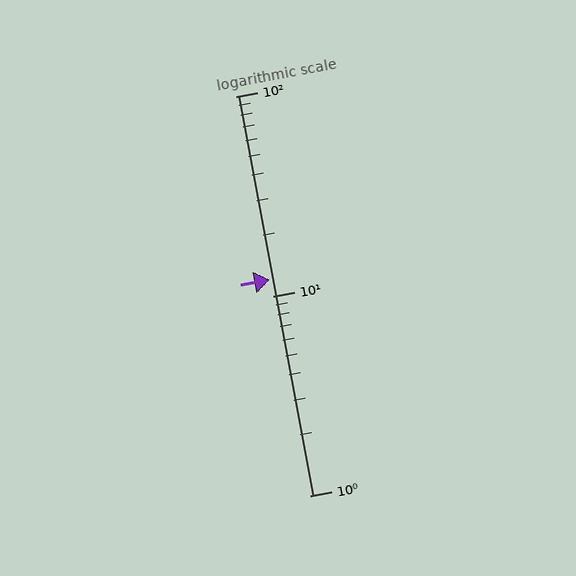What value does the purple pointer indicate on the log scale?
The pointer indicates approximately 12.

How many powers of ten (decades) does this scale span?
The scale spans 2 decades, from 1 to 100.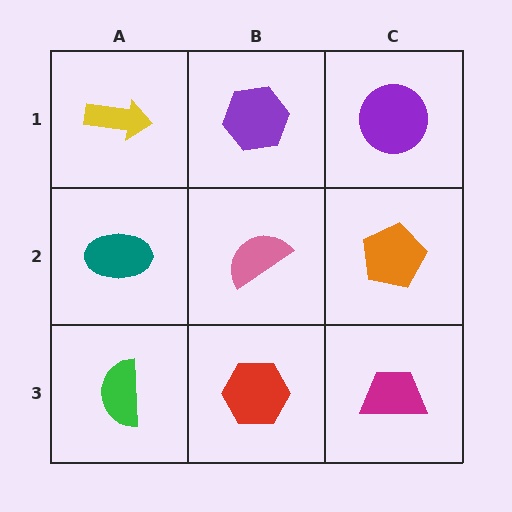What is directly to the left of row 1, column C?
A purple hexagon.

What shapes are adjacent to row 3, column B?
A pink semicircle (row 2, column B), a green semicircle (row 3, column A), a magenta trapezoid (row 3, column C).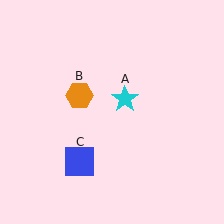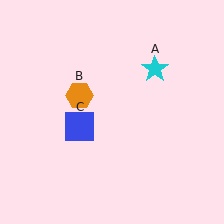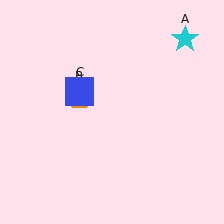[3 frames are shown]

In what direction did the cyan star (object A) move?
The cyan star (object A) moved up and to the right.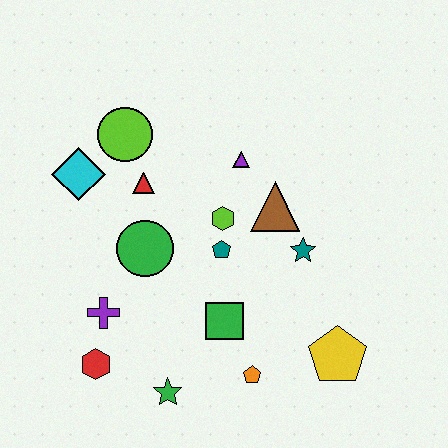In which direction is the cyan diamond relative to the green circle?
The cyan diamond is above the green circle.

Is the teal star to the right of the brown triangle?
Yes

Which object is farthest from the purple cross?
The yellow pentagon is farthest from the purple cross.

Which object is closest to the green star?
The red hexagon is closest to the green star.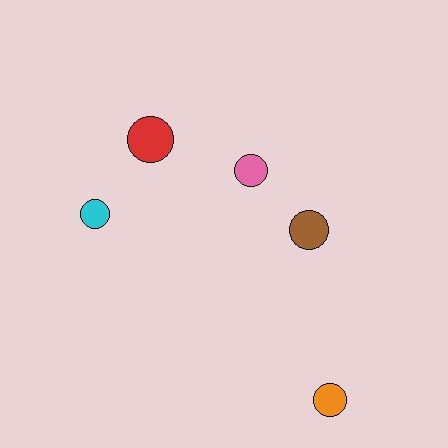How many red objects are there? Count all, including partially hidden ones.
There is 1 red object.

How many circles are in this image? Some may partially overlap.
There are 5 circles.